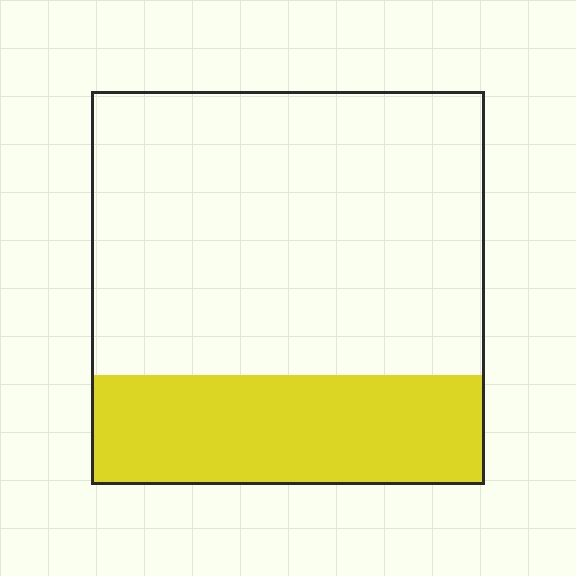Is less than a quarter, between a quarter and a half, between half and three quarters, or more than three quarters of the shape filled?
Between a quarter and a half.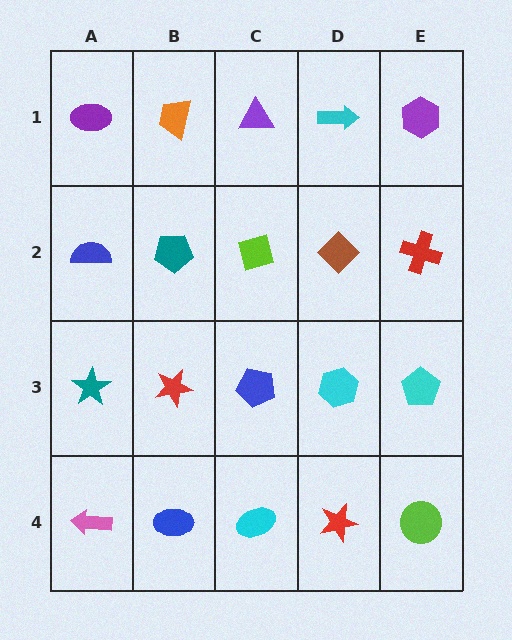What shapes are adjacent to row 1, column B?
A teal pentagon (row 2, column B), a purple ellipse (row 1, column A), a purple triangle (row 1, column C).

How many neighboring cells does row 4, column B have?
3.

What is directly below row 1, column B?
A teal pentagon.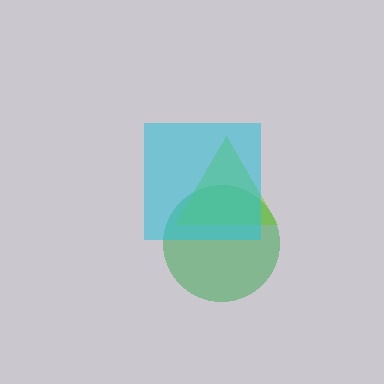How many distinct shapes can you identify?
There are 3 distinct shapes: a green circle, a lime triangle, a cyan square.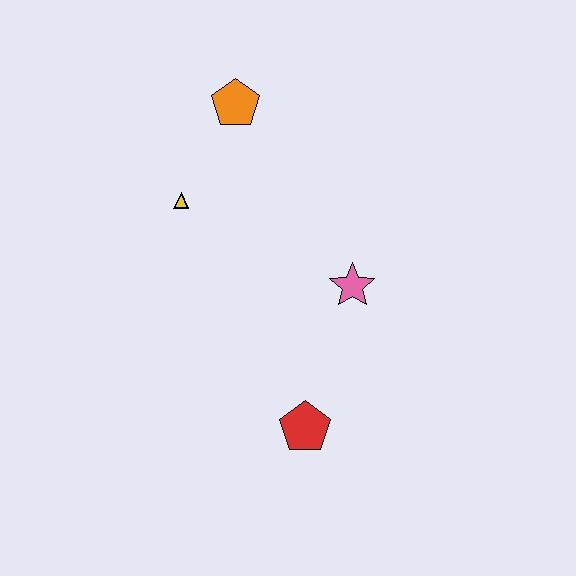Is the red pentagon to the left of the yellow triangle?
No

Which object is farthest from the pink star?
The orange pentagon is farthest from the pink star.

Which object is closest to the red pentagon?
The pink star is closest to the red pentagon.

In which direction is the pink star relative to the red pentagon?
The pink star is above the red pentagon.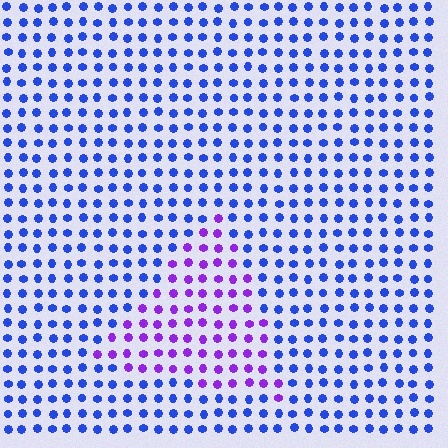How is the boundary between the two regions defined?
The boundary is defined purely by a slight shift in hue (about 47 degrees). Spacing, size, and orientation are identical on both sides.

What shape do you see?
I see a triangle.